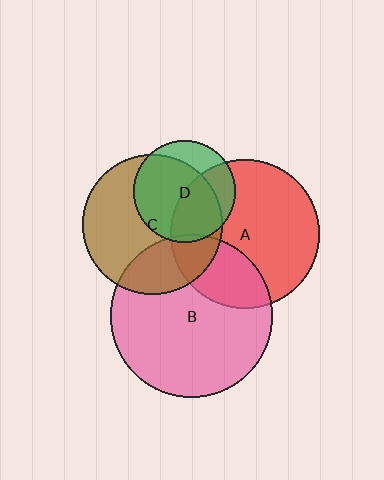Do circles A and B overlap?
Yes.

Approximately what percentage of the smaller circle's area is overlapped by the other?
Approximately 30%.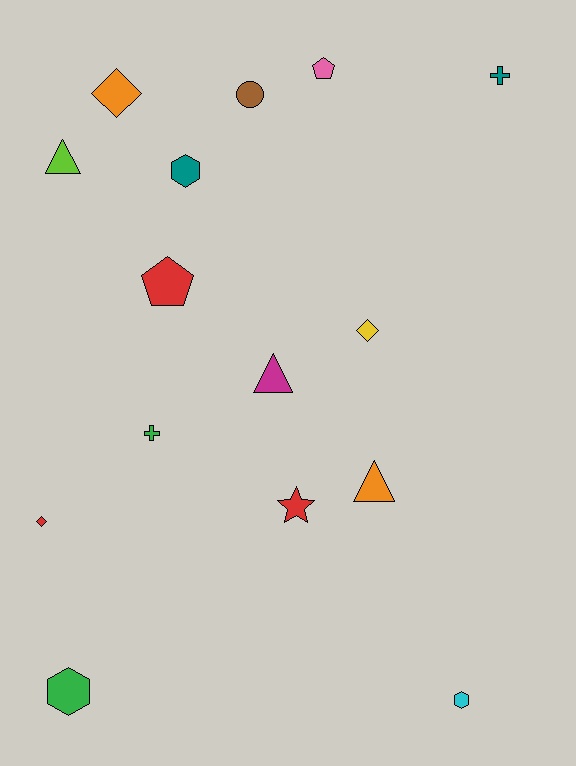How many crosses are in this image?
There are 2 crosses.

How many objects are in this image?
There are 15 objects.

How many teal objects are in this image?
There are 2 teal objects.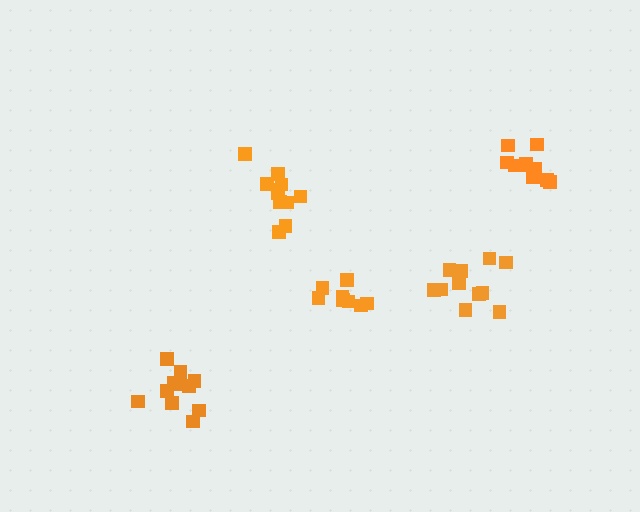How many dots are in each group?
Group 1: 11 dots, Group 2: 8 dots, Group 3: 11 dots, Group 4: 10 dots, Group 5: 11 dots (51 total).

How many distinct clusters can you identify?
There are 5 distinct clusters.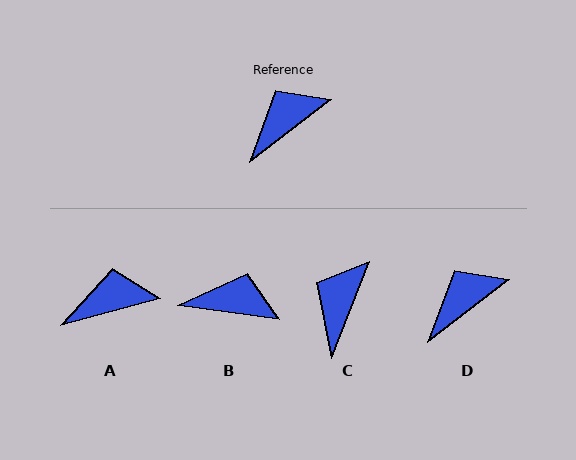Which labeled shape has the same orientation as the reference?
D.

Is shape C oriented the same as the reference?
No, it is off by about 31 degrees.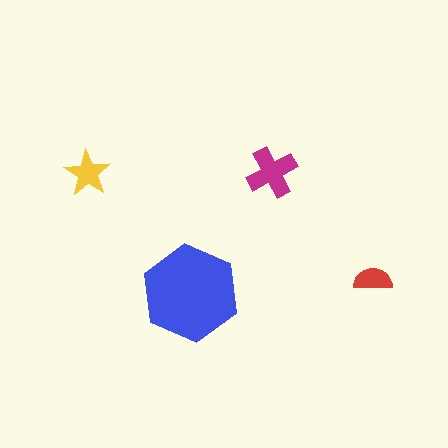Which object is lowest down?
The blue hexagon is bottommost.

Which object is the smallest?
The red semicircle.